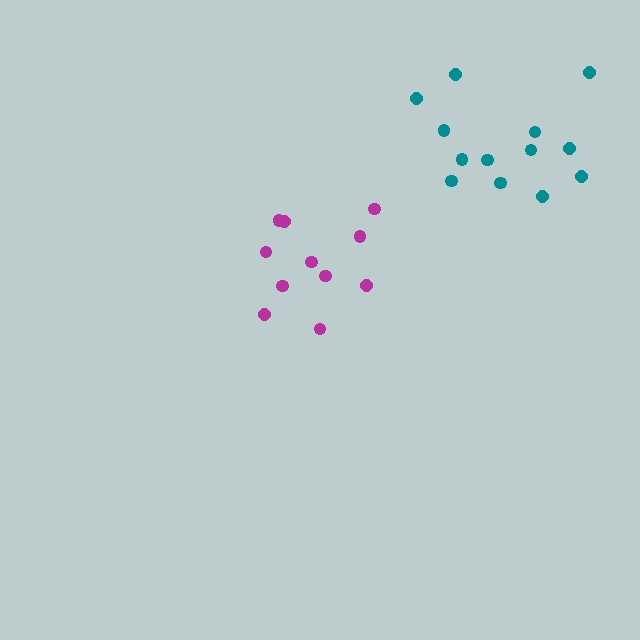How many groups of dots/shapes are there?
There are 2 groups.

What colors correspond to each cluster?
The clusters are colored: teal, magenta.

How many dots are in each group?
Group 1: 13 dots, Group 2: 11 dots (24 total).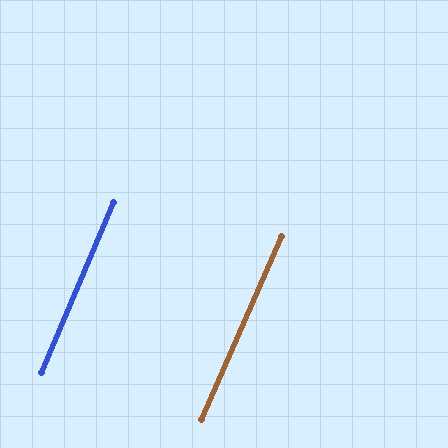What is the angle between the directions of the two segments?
Approximately 1 degree.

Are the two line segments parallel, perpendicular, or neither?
Parallel — their directions differ by only 0.6°.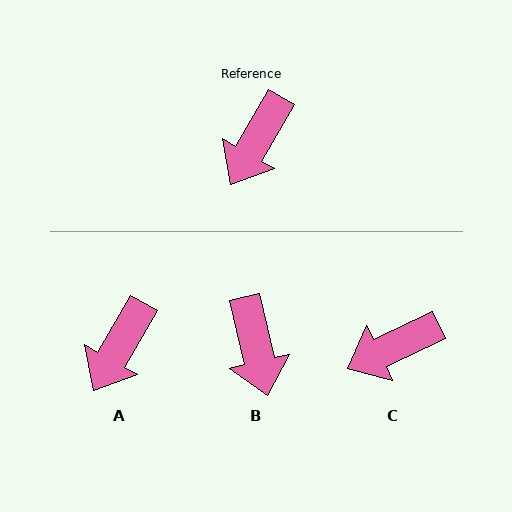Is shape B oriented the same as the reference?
No, it is off by about 43 degrees.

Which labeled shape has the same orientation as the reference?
A.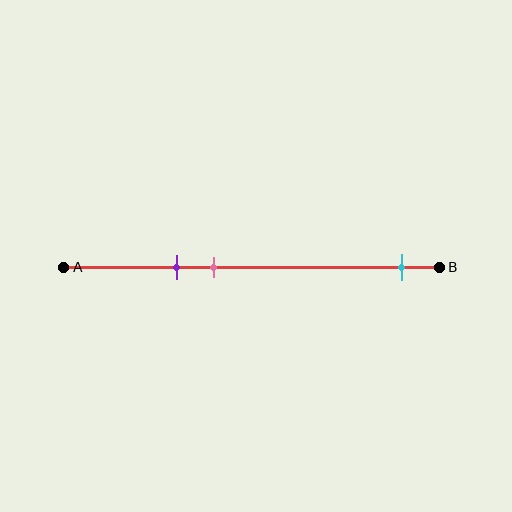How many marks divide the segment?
There are 3 marks dividing the segment.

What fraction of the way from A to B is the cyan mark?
The cyan mark is approximately 90% (0.9) of the way from A to B.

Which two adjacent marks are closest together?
The purple and pink marks are the closest adjacent pair.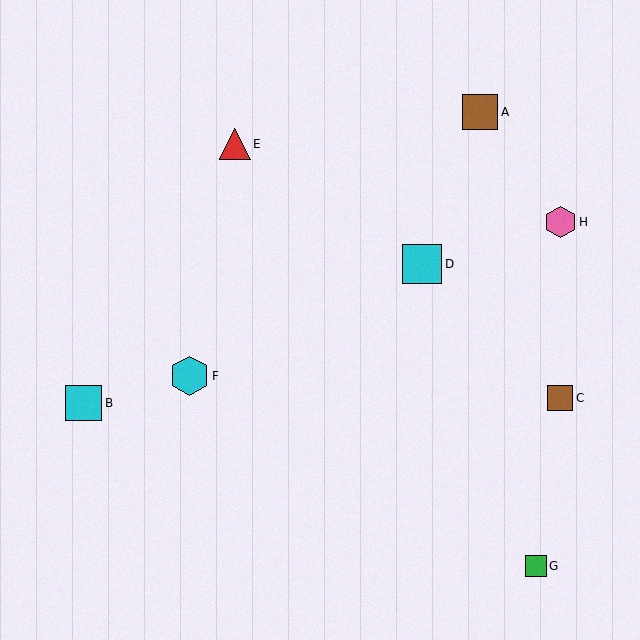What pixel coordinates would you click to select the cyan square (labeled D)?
Click at (422, 264) to select the cyan square D.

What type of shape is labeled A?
Shape A is a brown square.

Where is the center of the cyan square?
The center of the cyan square is at (422, 264).